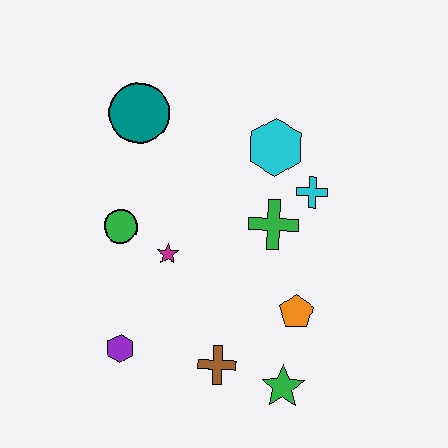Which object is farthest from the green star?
The teal circle is farthest from the green star.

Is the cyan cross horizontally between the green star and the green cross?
No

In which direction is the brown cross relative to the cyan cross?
The brown cross is below the cyan cross.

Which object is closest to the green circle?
The magenta star is closest to the green circle.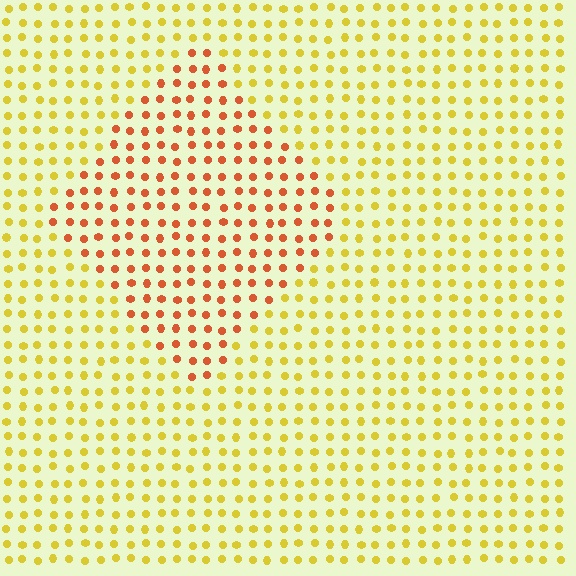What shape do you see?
I see a diamond.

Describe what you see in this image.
The image is filled with small yellow elements in a uniform arrangement. A diamond-shaped region is visible where the elements are tinted to a slightly different hue, forming a subtle color boundary.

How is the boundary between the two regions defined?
The boundary is defined purely by a slight shift in hue (about 40 degrees). Spacing, size, and orientation are identical on both sides.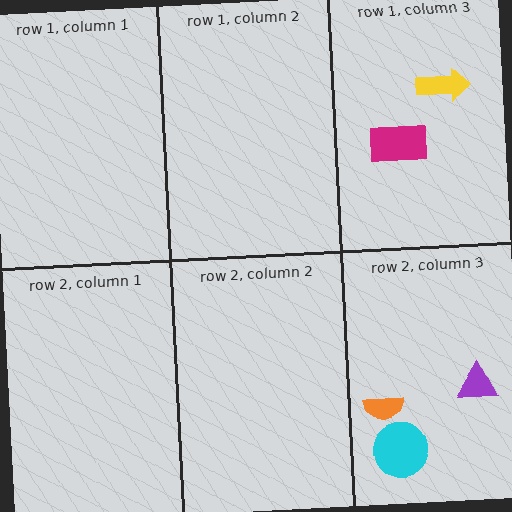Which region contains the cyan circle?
The row 2, column 3 region.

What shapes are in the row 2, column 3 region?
The cyan circle, the purple triangle, the orange semicircle.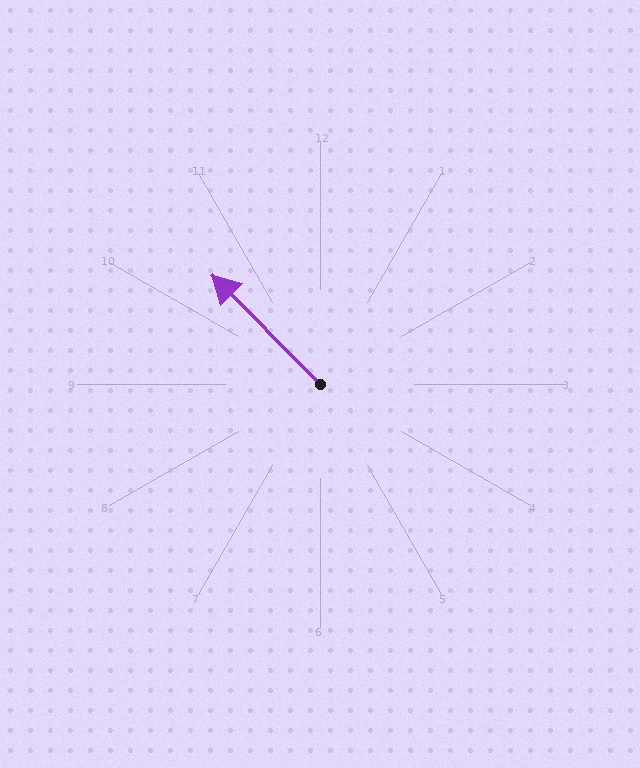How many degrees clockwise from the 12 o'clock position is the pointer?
Approximately 315 degrees.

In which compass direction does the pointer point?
Northwest.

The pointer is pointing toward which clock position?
Roughly 11 o'clock.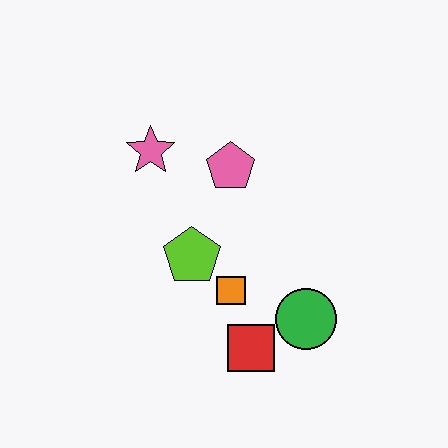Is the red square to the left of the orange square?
No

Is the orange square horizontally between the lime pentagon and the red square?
Yes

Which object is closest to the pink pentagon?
The pink star is closest to the pink pentagon.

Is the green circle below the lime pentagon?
Yes